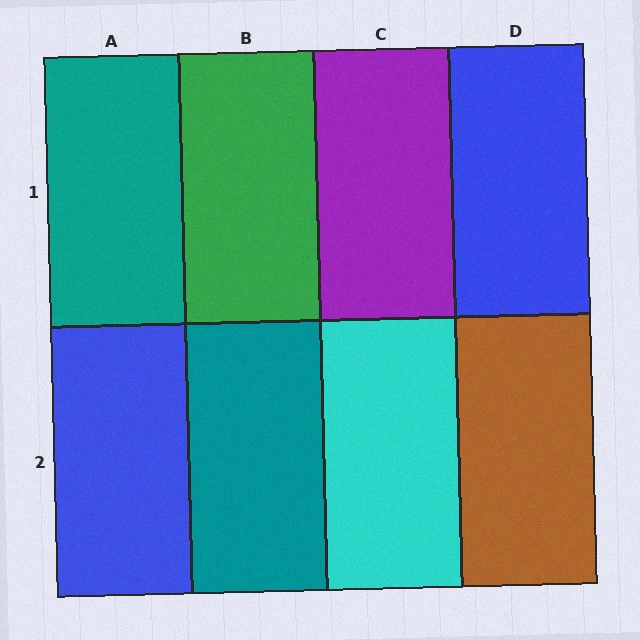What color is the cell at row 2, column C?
Cyan.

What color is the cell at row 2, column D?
Brown.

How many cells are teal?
2 cells are teal.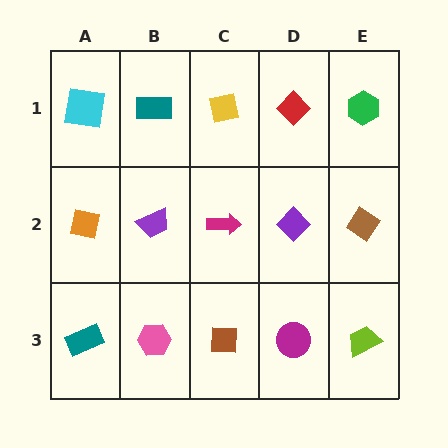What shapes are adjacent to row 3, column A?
An orange square (row 2, column A), a pink hexagon (row 3, column B).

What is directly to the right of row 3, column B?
A brown square.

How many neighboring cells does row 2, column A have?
3.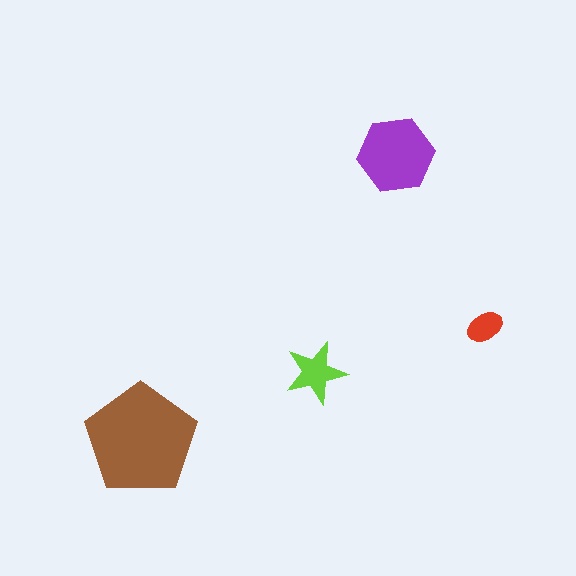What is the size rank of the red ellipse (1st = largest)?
4th.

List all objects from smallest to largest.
The red ellipse, the lime star, the purple hexagon, the brown pentagon.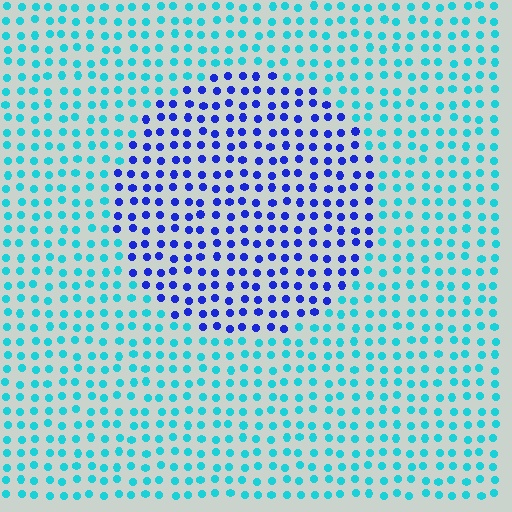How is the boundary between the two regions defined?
The boundary is defined purely by a slight shift in hue (about 54 degrees). Spacing, size, and orientation are identical on both sides.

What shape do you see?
I see a circle.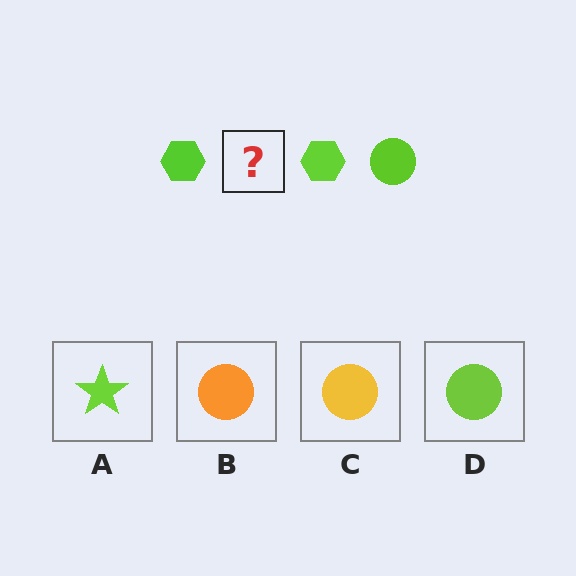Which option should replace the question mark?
Option D.